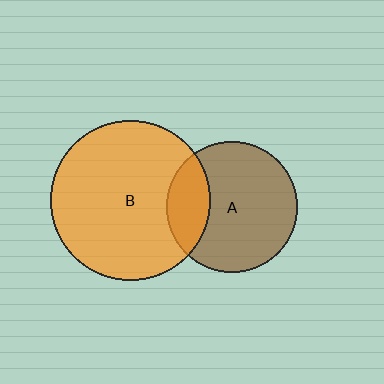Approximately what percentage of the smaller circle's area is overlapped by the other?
Approximately 25%.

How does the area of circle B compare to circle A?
Approximately 1.5 times.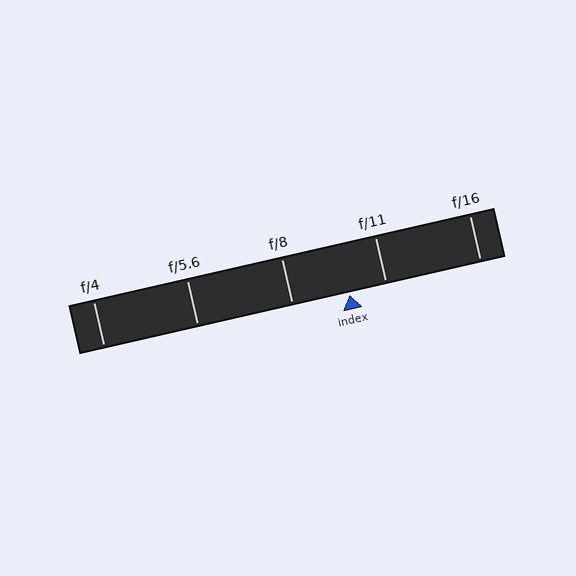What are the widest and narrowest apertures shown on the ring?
The widest aperture shown is f/4 and the narrowest is f/16.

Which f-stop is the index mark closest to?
The index mark is closest to f/11.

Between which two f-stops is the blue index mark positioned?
The index mark is between f/8 and f/11.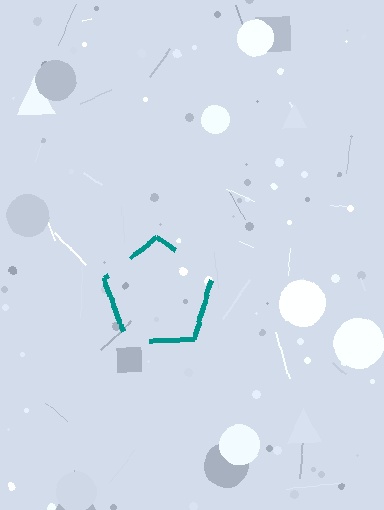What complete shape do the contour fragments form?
The contour fragments form a pentagon.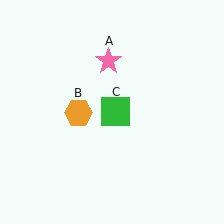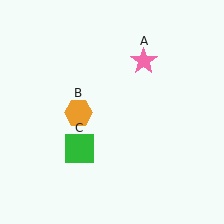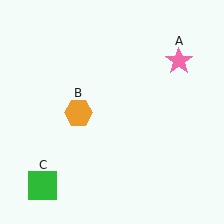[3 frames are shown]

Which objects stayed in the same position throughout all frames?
Orange hexagon (object B) remained stationary.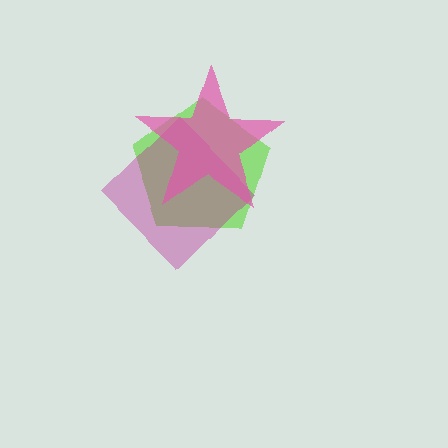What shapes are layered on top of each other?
The layered shapes are: a lime pentagon, a magenta diamond, a pink star.